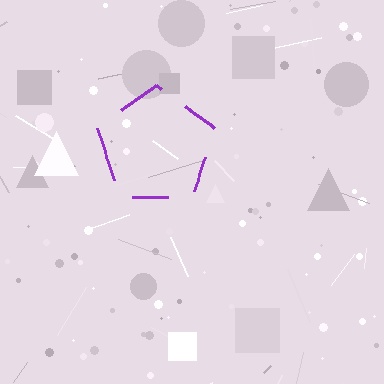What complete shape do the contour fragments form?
The contour fragments form a pentagon.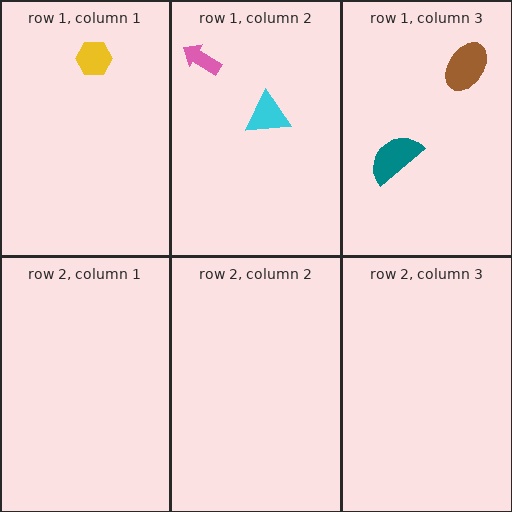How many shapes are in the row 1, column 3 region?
2.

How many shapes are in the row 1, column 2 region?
2.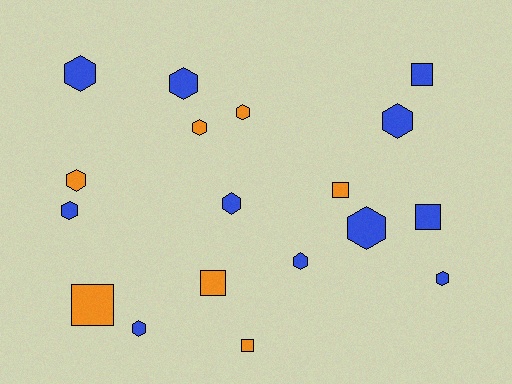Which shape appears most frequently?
Hexagon, with 12 objects.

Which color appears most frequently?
Blue, with 11 objects.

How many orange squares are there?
There are 4 orange squares.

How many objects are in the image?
There are 18 objects.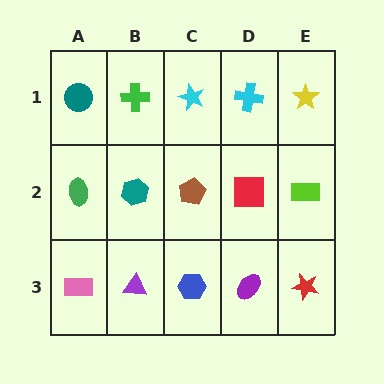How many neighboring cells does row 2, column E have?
3.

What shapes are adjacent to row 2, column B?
A green cross (row 1, column B), a purple triangle (row 3, column B), a green ellipse (row 2, column A), a brown pentagon (row 2, column C).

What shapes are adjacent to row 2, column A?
A teal circle (row 1, column A), a pink rectangle (row 3, column A), a teal hexagon (row 2, column B).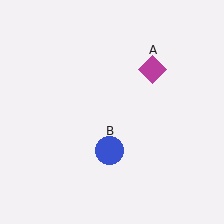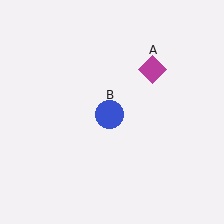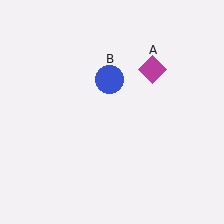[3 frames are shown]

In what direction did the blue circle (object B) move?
The blue circle (object B) moved up.